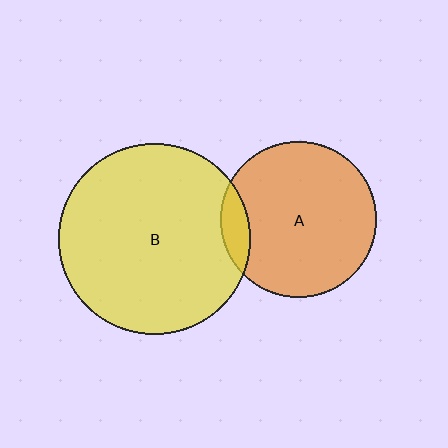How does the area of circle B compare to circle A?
Approximately 1.5 times.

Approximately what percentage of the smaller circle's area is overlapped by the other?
Approximately 10%.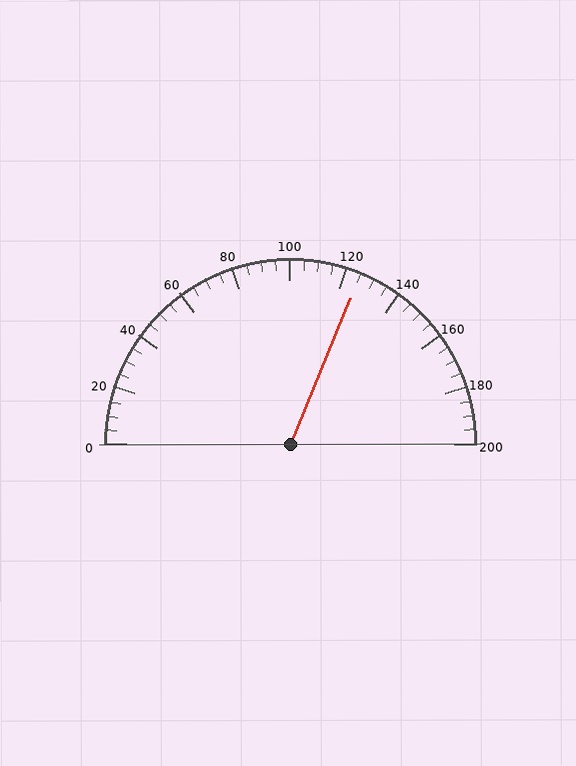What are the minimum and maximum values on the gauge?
The gauge ranges from 0 to 200.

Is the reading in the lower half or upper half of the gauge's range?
The reading is in the upper half of the range (0 to 200).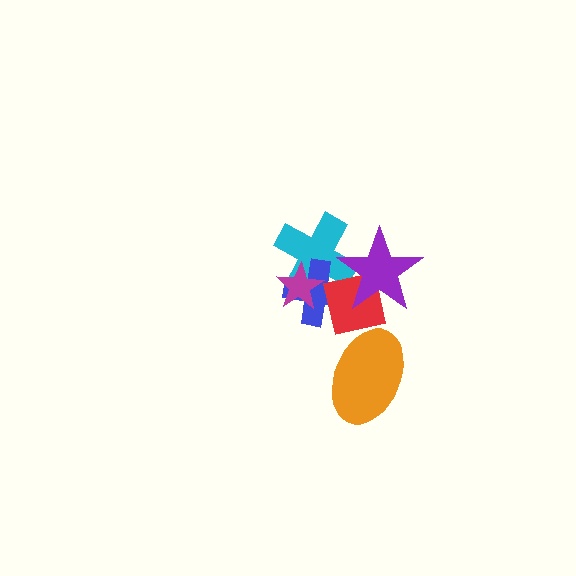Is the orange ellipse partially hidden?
Yes, it is partially covered by another shape.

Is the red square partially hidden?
Yes, it is partially covered by another shape.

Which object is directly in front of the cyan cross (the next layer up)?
The blue cross is directly in front of the cyan cross.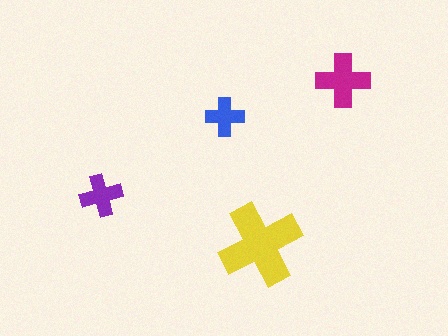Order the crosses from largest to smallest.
the yellow one, the magenta one, the purple one, the blue one.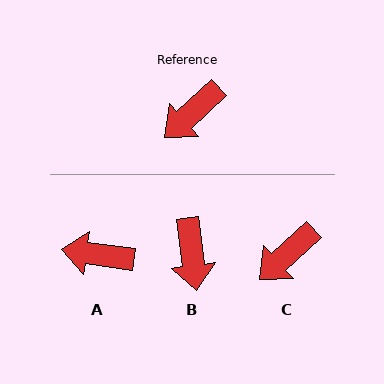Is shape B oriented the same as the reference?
No, it is off by about 55 degrees.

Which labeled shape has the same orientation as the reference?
C.